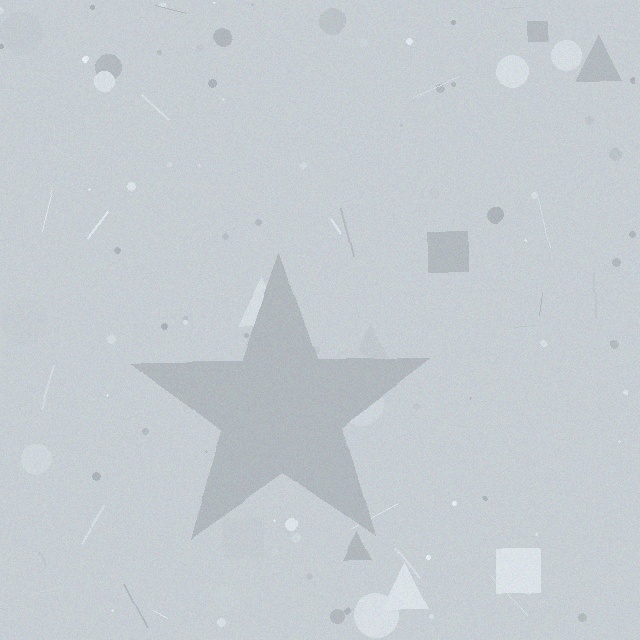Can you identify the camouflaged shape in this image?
The camouflaged shape is a star.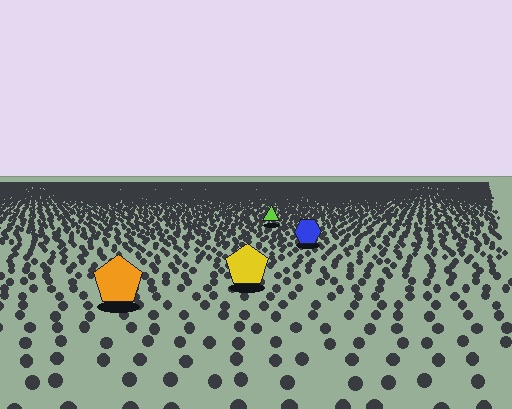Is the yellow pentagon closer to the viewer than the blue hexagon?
Yes. The yellow pentagon is closer — you can tell from the texture gradient: the ground texture is coarser near it.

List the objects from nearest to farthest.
From nearest to farthest: the orange pentagon, the yellow pentagon, the blue hexagon, the lime triangle.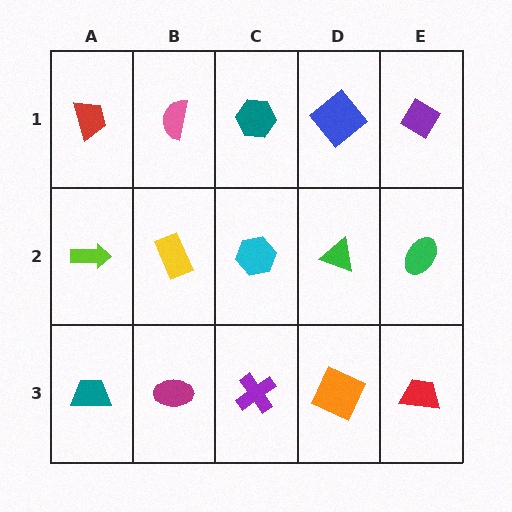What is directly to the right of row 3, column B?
A purple cross.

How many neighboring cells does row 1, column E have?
2.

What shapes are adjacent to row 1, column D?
A green triangle (row 2, column D), a teal hexagon (row 1, column C), a purple diamond (row 1, column E).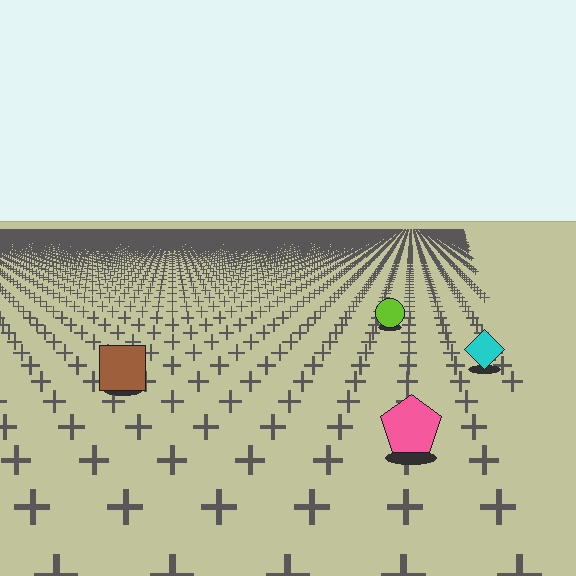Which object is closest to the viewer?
The pink pentagon is closest. The texture marks near it are larger and more spread out.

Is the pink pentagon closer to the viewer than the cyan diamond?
Yes. The pink pentagon is closer — you can tell from the texture gradient: the ground texture is coarser near it.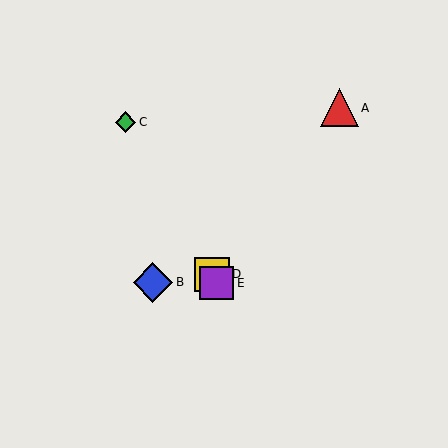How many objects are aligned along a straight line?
3 objects (C, D, E) are aligned along a straight line.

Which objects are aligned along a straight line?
Objects C, D, E are aligned along a straight line.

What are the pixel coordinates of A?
Object A is at (339, 108).